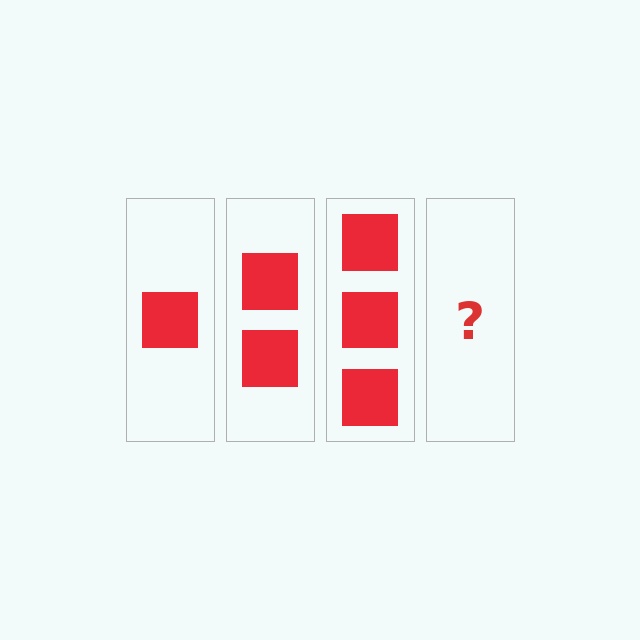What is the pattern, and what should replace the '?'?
The pattern is that each step adds one more square. The '?' should be 4 squares.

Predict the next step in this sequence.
The next step is 4 squares.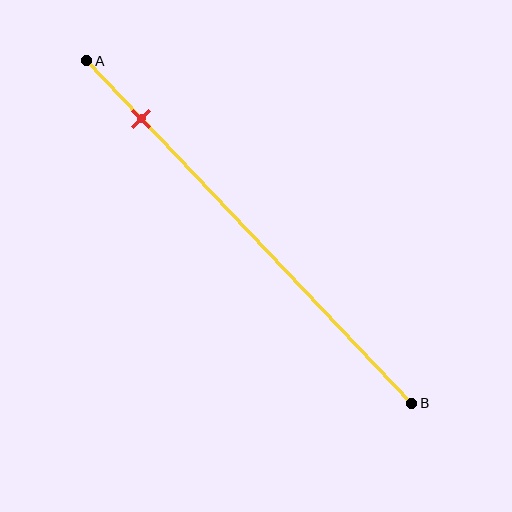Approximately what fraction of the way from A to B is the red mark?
The red mark is approximately 15% of the way from A to B.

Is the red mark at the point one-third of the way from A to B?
No, the mark is at about 15% from A, not at the 33% one-third point.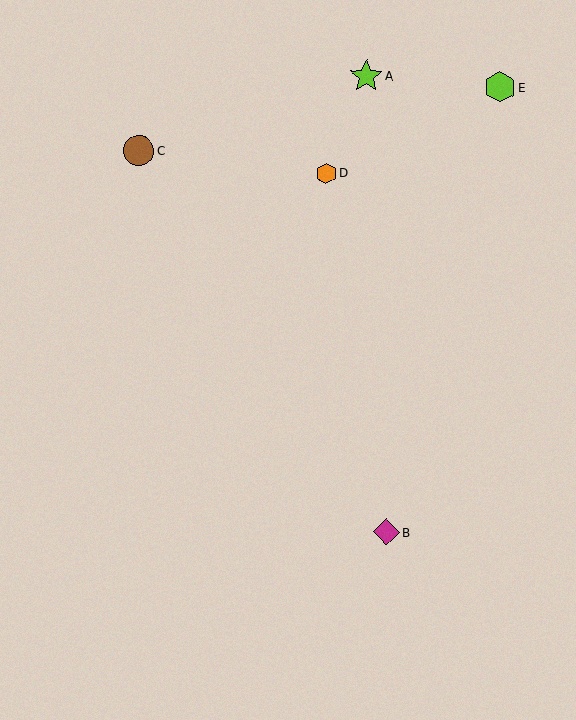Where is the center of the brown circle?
The center of the brown circle is at (139, 151).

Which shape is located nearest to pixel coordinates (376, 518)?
The magenta diamond (labeled B) at (386, 532) is nearest to that location.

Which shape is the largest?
The lime star (labeled A) is the largest.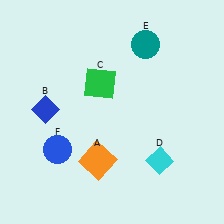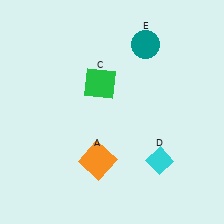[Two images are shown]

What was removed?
The blue diamond (B), the blue circle (F) were removed in Image 2.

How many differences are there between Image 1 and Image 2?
There are 2 differences between the two images.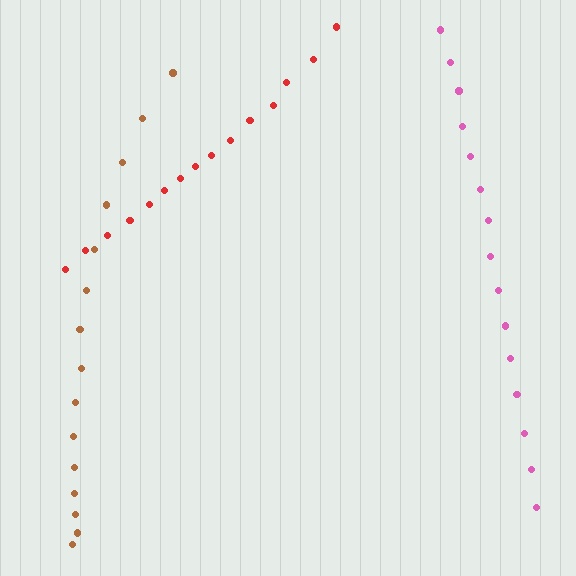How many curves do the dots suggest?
There are 3 distinct paths.